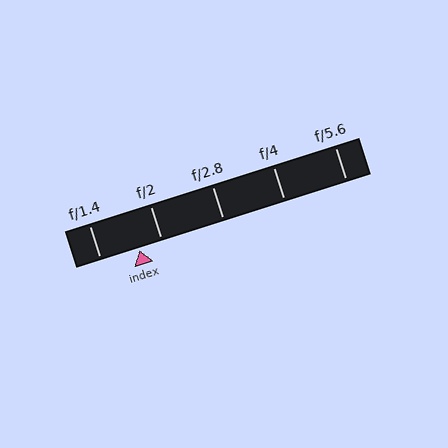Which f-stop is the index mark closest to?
The index mark is closest to f/2.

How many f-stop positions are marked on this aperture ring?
There are 5 f-stop positions marked.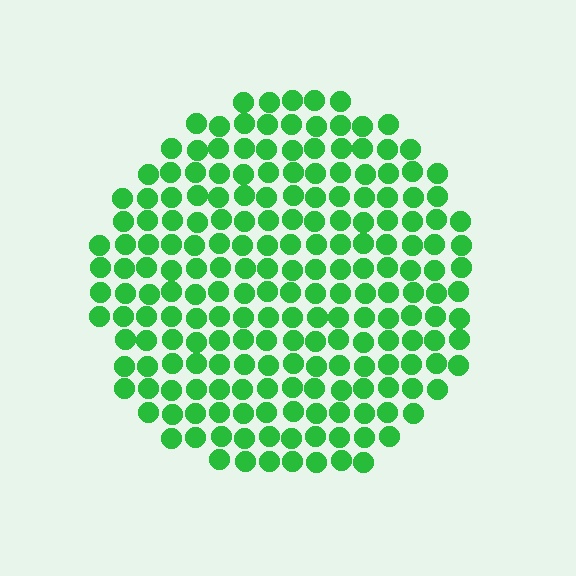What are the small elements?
The small elements are circles.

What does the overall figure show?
The overall figure shows a circle.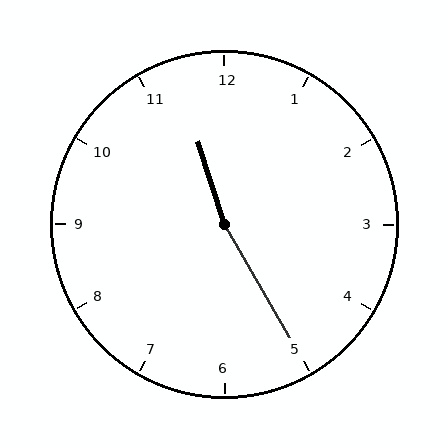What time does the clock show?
11:25.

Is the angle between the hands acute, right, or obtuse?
It is obtuse.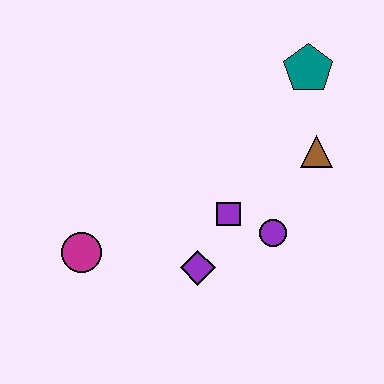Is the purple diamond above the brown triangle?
No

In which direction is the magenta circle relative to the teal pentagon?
The magenta circle is to the left of the teal pentagon.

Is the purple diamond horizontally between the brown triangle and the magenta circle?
Yes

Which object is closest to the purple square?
The purple circle is closest to the purple square.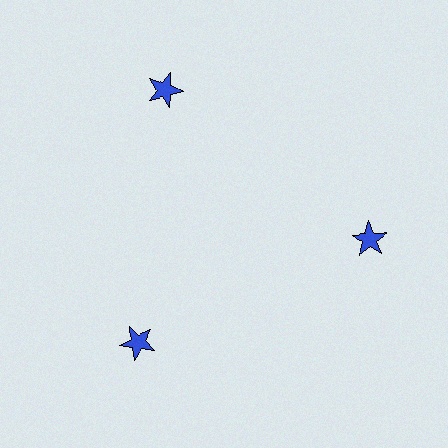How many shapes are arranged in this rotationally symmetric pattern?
There are 3 shapes, arranged in 3 groups of 1.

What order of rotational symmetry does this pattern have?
This pattern has 3-fold rotational symmetry.